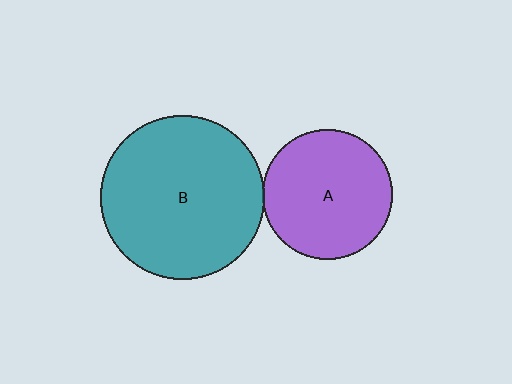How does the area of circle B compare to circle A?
Approximately 1.6 times.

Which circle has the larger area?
Circle B (teal).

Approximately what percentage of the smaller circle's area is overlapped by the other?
Approximately 5%.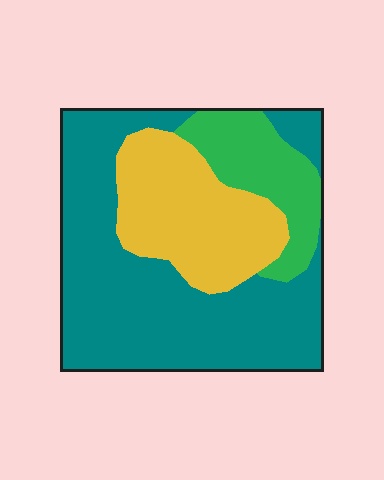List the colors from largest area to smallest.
From largest to smallest: teal, yellow, green.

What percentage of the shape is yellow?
Yellow covers around 25% of the shape.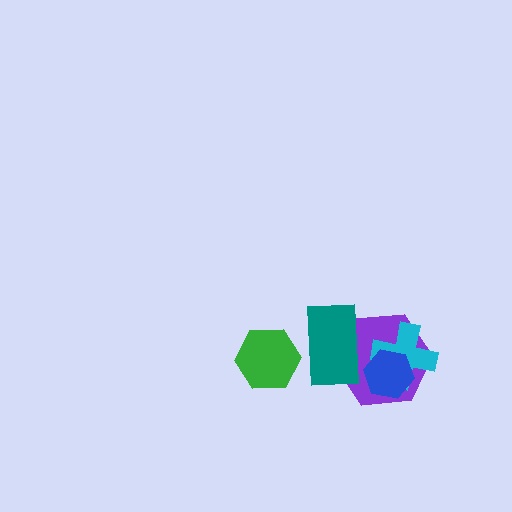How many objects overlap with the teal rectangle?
1 object overlaps with the teal rectangle.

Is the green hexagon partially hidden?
No, no other shape covers it.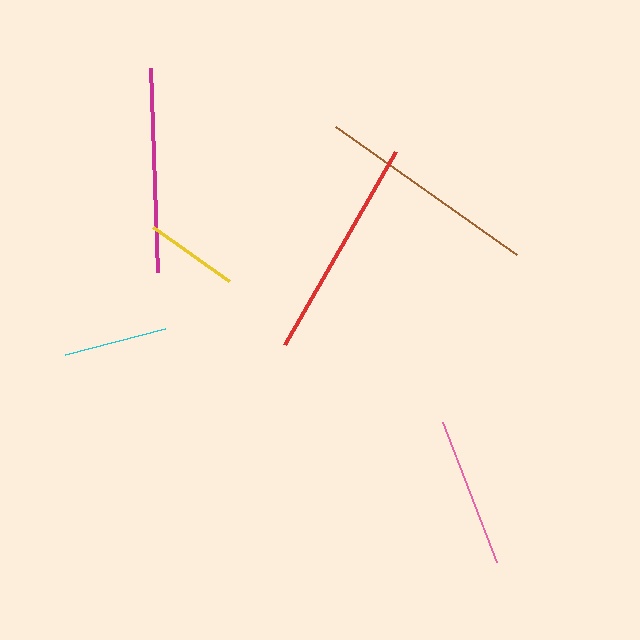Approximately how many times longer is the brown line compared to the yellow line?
The brown line is approximately 2.4 times the length of the yellow line.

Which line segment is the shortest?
The yellow line is the shortest at approximately 93 pixels.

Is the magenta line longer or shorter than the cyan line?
The magenta line is longer than the cyan line.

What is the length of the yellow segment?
The yellow segment is approximately 93 pixels long.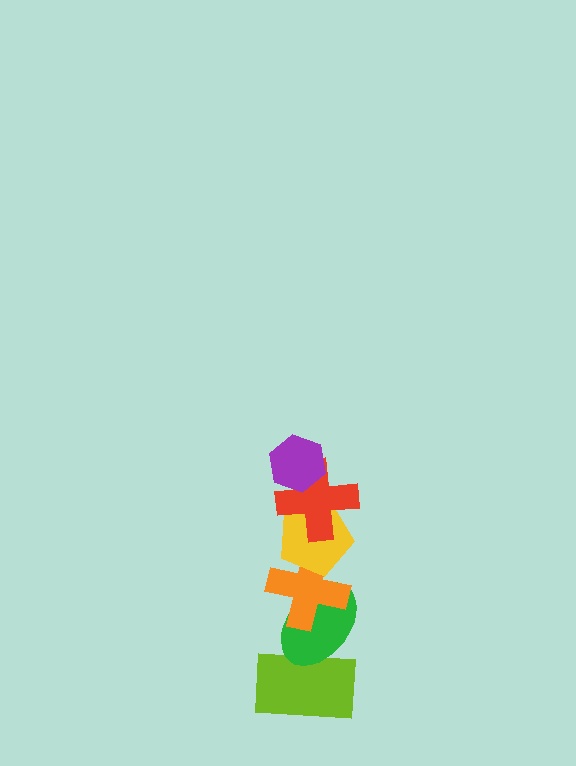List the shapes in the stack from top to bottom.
From top to bottom: the purple hexagon, the red cross, the yellow pentagon, the orange cross, the green ellipse, the lime rectangle.